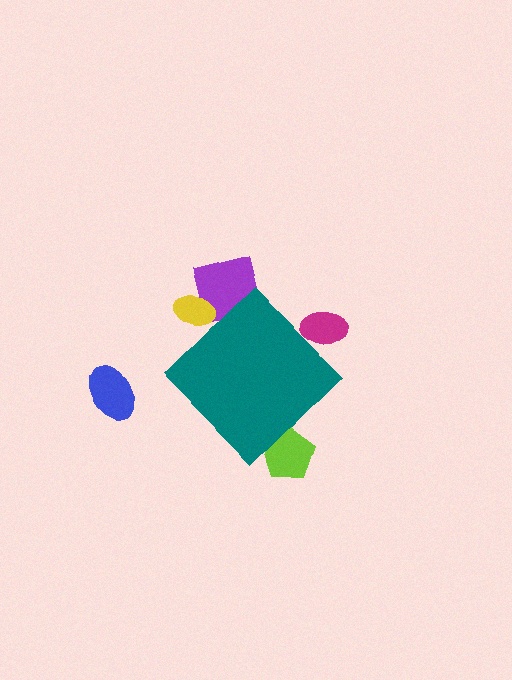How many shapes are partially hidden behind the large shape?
4 shapes are partially hidden.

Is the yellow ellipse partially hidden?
Yes, the yellow ellipse is partially hidden behind the teal diamond.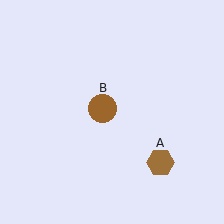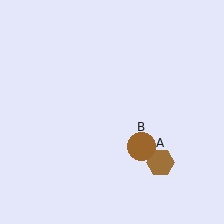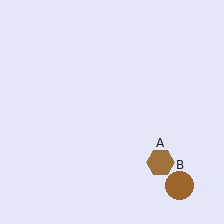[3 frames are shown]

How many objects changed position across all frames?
1 object changed position: brown circle (object B).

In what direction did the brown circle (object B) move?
The brown circle (object B) moved down and to the right.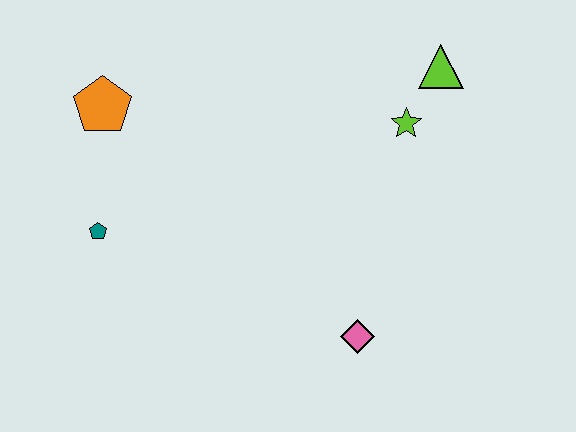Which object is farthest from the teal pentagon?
The lime triangle is farthest from the teal pentagon.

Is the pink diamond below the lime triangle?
Yes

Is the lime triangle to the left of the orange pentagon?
No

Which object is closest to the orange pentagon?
The teal pentagon is closest to the orange pentagon.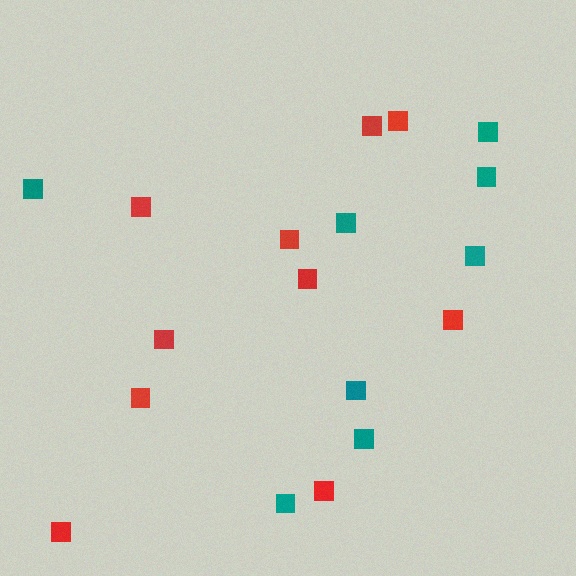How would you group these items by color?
There are 2 groups: one group of teal squares (8) and one group of red squares (10).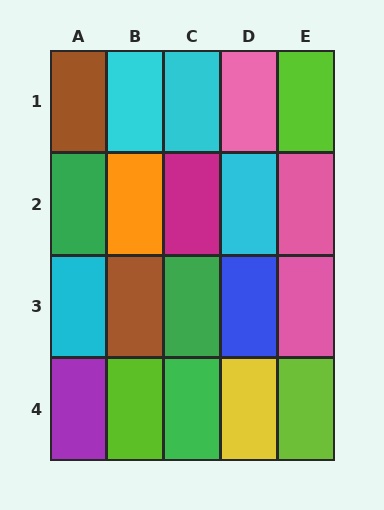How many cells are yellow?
1 cell is yellow.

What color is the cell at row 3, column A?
Cyan.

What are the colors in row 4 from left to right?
Purple, lime, green, yellow, lime.